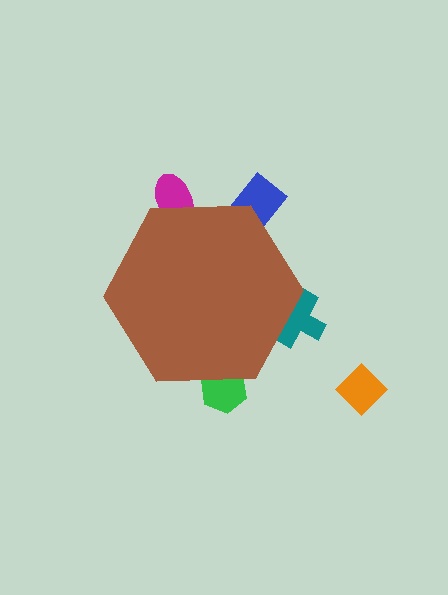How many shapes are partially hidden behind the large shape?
4 shapes are partially hidden.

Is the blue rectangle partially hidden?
Yes, the blue rectangle is partially hidden behind the brown hexagon.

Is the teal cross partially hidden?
Yes, the teal cross is partially hidden behind the brown hexagon.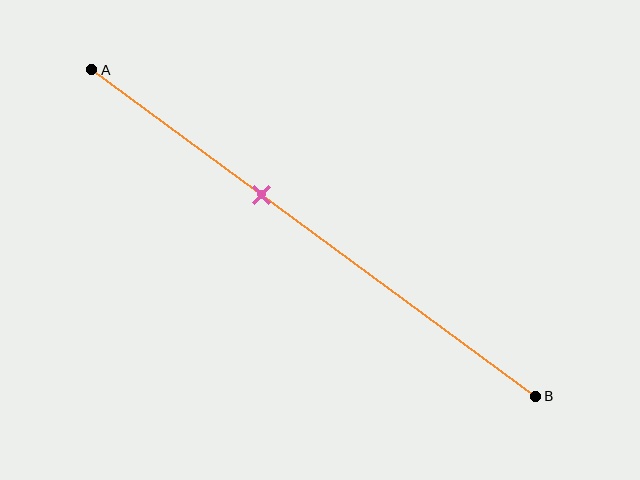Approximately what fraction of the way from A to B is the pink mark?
The pink mark is approximately 40% of the way from A to B.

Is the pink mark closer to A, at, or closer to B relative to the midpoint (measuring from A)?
The pink mark is closer to point A than the midpoint of segment AB.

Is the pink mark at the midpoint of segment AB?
No, the mark is at about 40% from A, not at the 50% midpoint.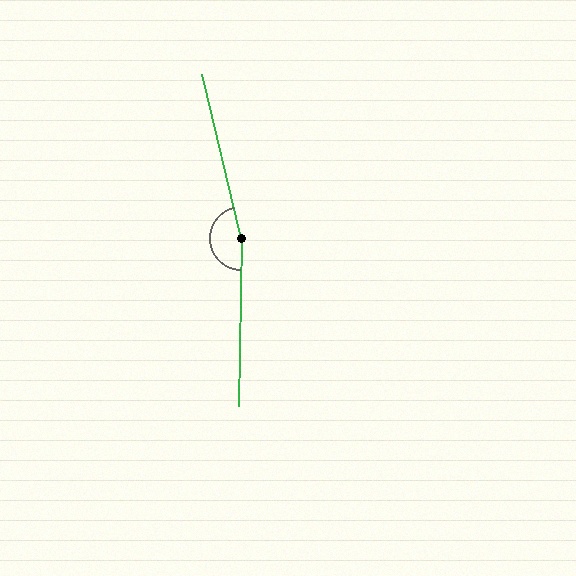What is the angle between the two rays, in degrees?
Approximately 165 degrees.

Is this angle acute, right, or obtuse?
It is obtuse.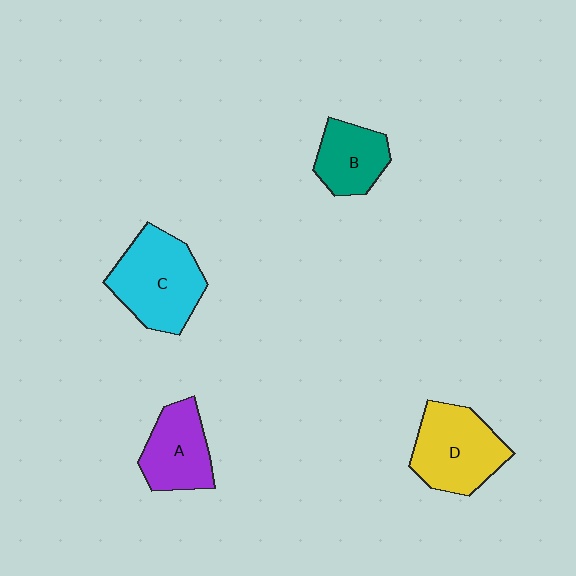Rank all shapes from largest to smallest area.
From largest to smallest: C (cyan), D (yellow), A (purple), B (teal).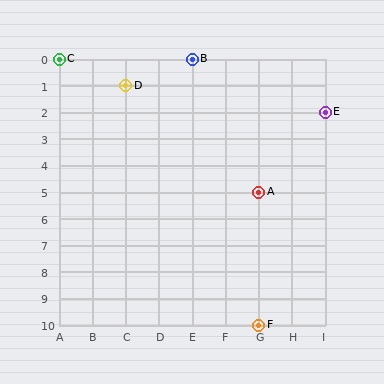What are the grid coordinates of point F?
Point F is at grid coordinates (G, 10).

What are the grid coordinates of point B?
Point B is at grid coordinates (E, 0).